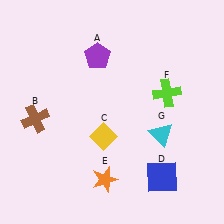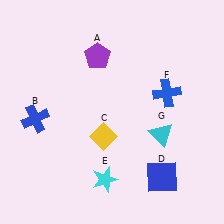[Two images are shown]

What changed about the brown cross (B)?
In Image 1, B is brown. In Image 2, it changed to blue.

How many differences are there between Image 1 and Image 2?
There are 3 differences between the two images.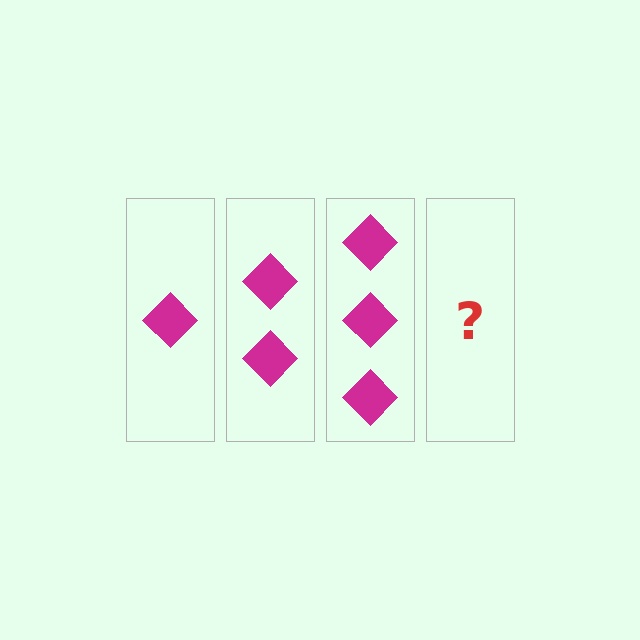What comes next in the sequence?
The next element should be 4 diamonds.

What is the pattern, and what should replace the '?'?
The pattern is that each step adds one more diamond. The '?' should be 4 diamonds.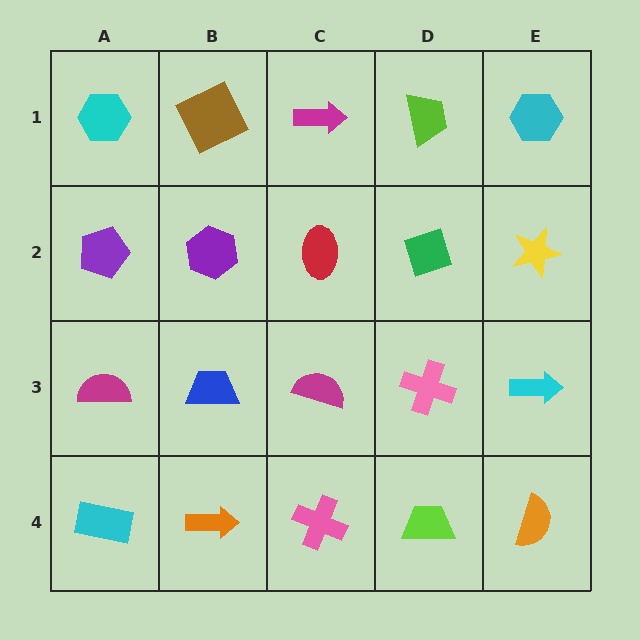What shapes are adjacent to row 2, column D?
A lime trapezoid (row 1, column D), a pink cross (row 3, column D), a red ellipse (row 2, column C), a yellow star (row 2, column E).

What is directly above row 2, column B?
A brown square.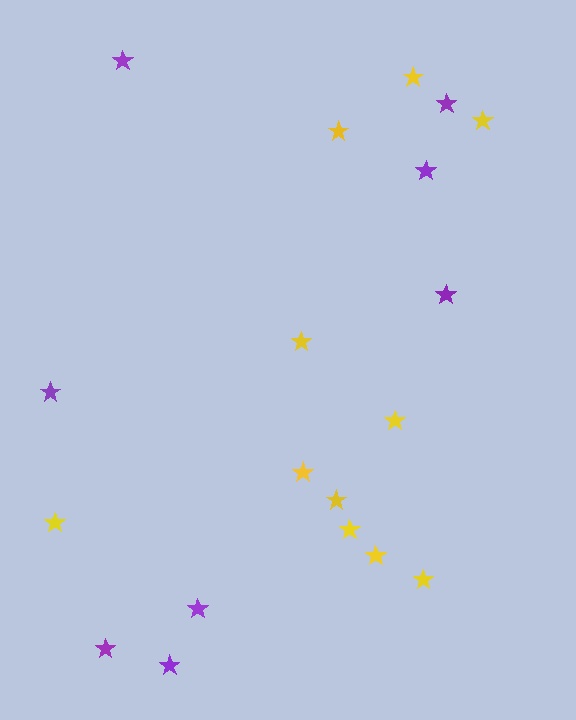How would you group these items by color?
There are 2 groups: one group of purple stars (8) and one group of yellow stars (11).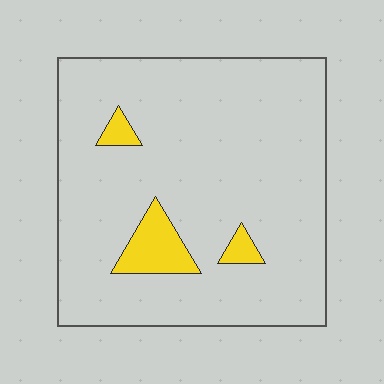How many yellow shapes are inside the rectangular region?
3.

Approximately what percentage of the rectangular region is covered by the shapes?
Approximately 10%.